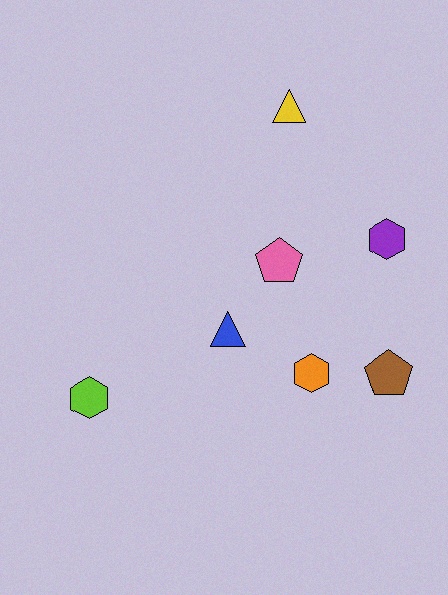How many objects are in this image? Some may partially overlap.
There are 7 objects.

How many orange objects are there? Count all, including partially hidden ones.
There is 1 orange object.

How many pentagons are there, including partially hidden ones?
There are 2 pentagons.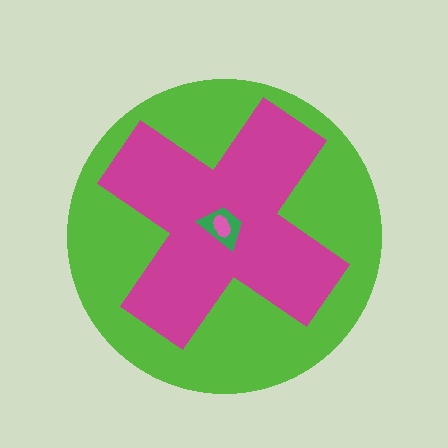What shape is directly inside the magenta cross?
The green trapezoid.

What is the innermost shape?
The pink ellipse.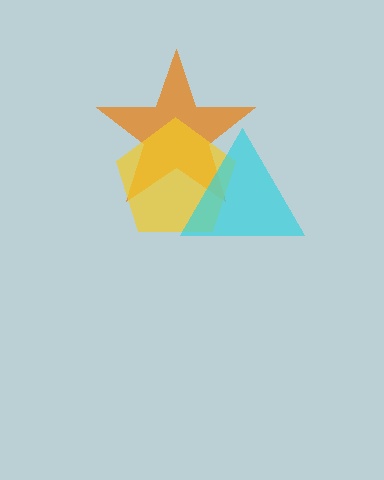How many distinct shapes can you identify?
There are 3 distinct shapes: an orange star, a yellow pentagon, a cyan triangle.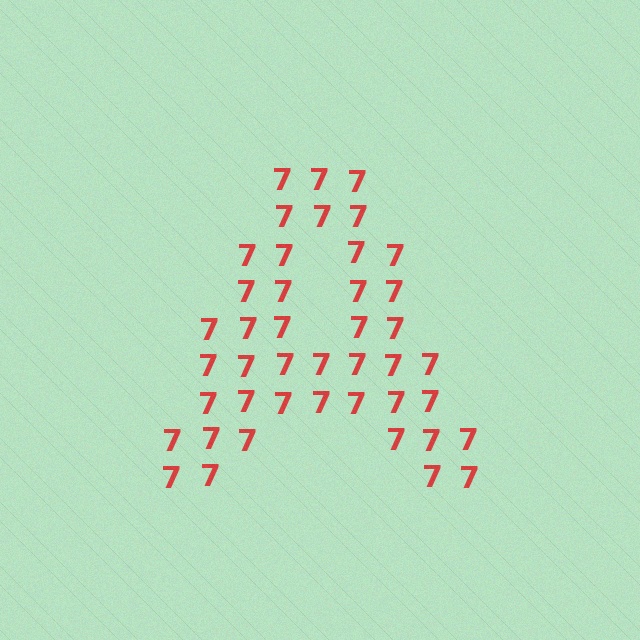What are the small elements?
The small elements are digit 7's.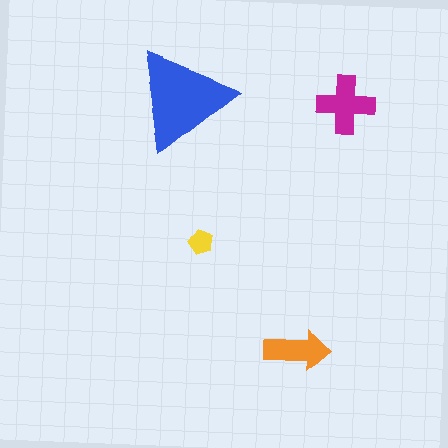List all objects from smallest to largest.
The yellow pentagon, the orange arrow, the magenta cross, the blue triangle.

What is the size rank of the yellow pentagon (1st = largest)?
4th.